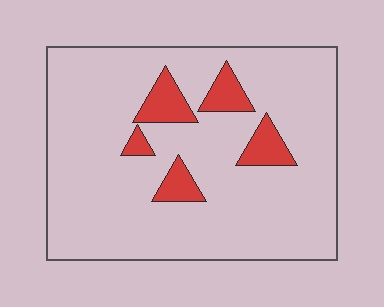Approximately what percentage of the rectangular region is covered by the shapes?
Approximately 10%.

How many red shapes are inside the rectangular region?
5.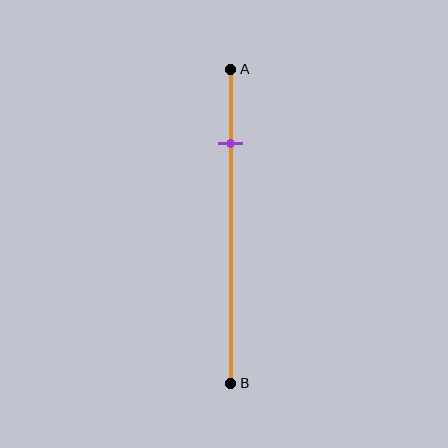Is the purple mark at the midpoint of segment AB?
No, the mark is at about 25% from A, not at the 50% midpoint.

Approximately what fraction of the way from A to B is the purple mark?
The purple mark is approximately 25% of the way from A to B.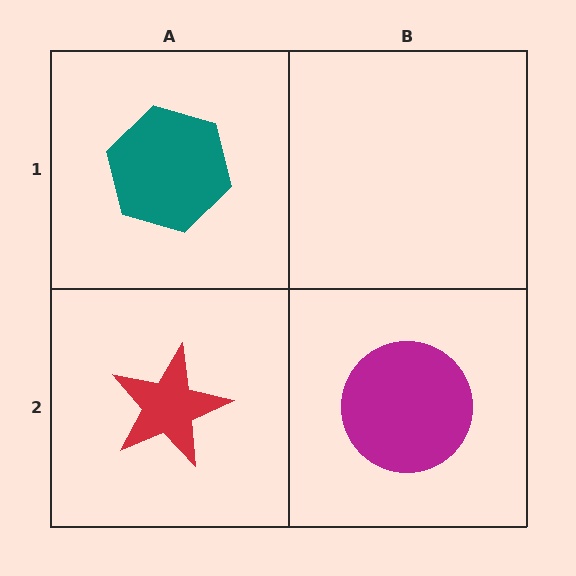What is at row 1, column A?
A teal hexagon.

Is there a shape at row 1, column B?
No, that cell is empty.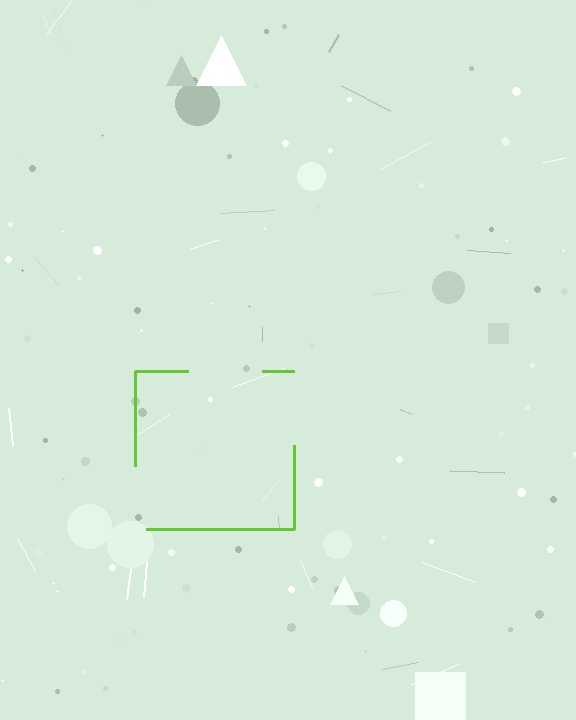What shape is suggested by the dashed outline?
The dashed outline suggests a square.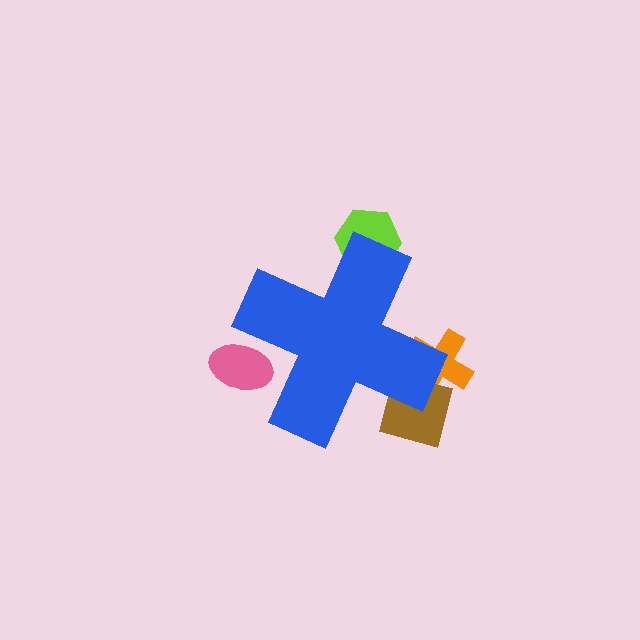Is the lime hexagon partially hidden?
Yes, the lime hexagon is partially hidden behind the blue cross.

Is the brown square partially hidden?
Yes, the brown square is partially hidden behind the blue cross.